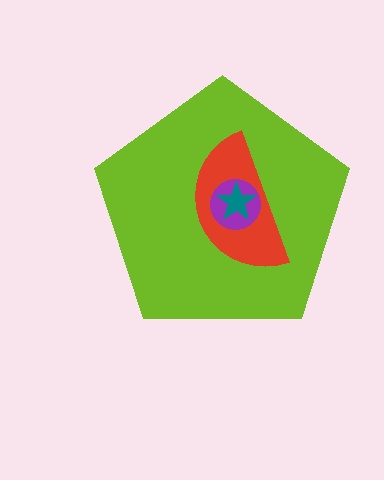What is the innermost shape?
The teal star.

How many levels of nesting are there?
4.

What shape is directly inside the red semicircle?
The purple circle.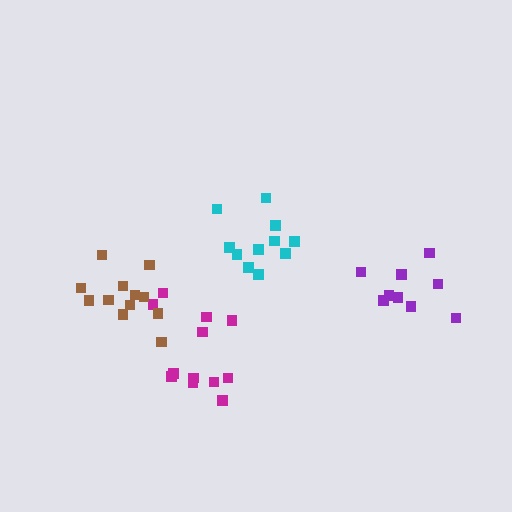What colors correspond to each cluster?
The clusters are colored: purple, cyan, magenta, brown.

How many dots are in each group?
Group 1: 9 dots, Group 2: 11 dots, Group 3: 12 dots, Group 4: 12 dots (44 total).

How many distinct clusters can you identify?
There are 4 distinct clusters.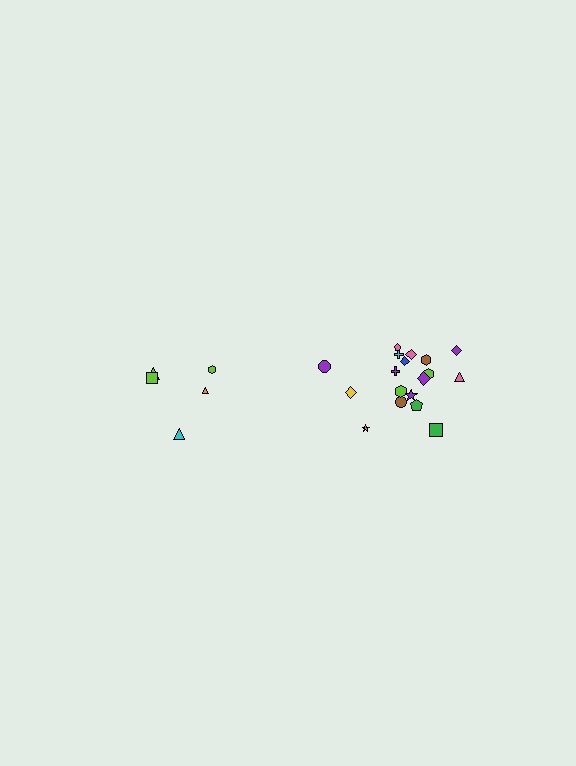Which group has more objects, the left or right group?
The right group.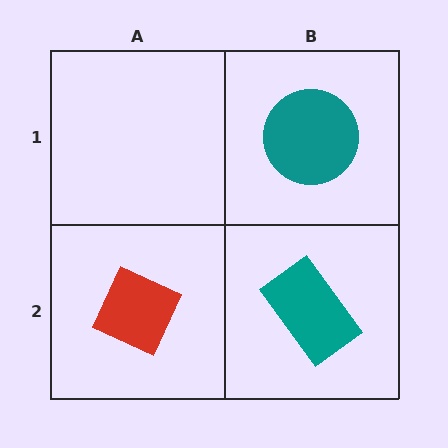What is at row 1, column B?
A teal circle.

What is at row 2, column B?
A teal rectangle.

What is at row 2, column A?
A red diamond.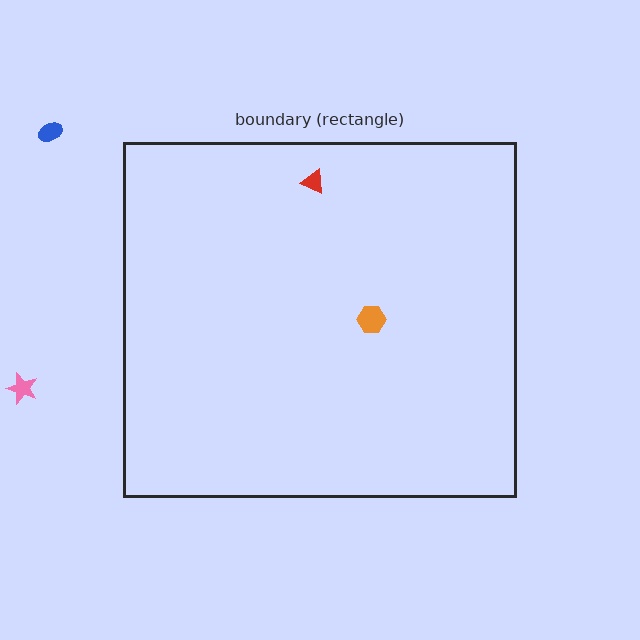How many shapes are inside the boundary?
2 inside, 2 outside.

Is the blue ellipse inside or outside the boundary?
Outside.